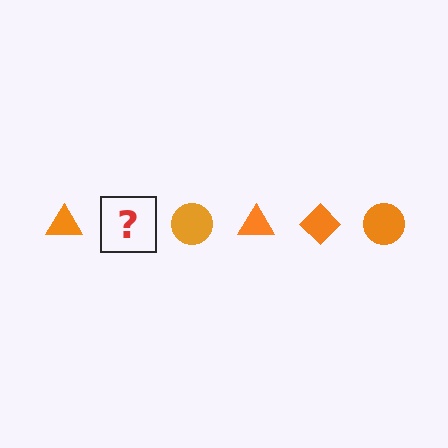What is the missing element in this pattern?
The missing element is an orange diamond.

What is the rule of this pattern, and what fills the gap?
The rule is that the pattern cycles through triangle, diamond, circle shapes in orange. The gap should be filled with an orange diamond.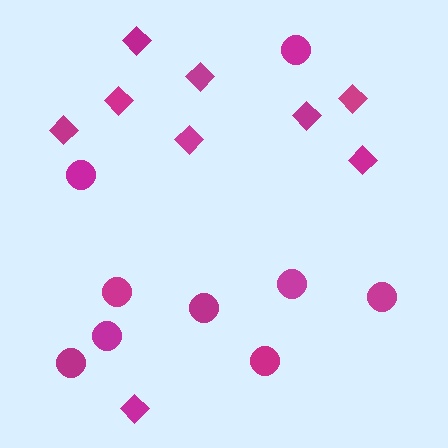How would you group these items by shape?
There are 2 groups: one group of circles (9) and one group of diamonds (9).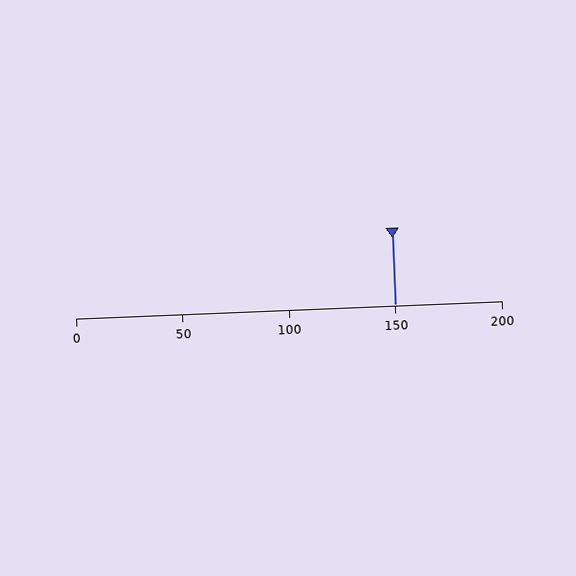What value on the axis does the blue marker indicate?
The marker indicates approximately 150.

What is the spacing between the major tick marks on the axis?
The major ticks are spaced 50 apart.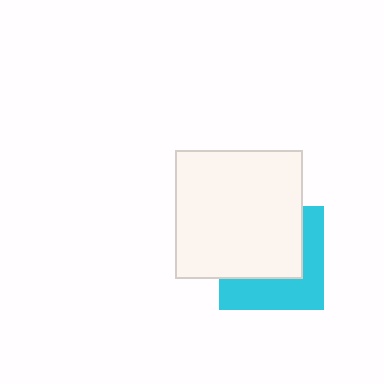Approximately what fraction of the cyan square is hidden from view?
Roughly 57% of the cyan square is hidden behind the white square.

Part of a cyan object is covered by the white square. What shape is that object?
It is a square.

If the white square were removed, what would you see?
You would see the complete cyan square.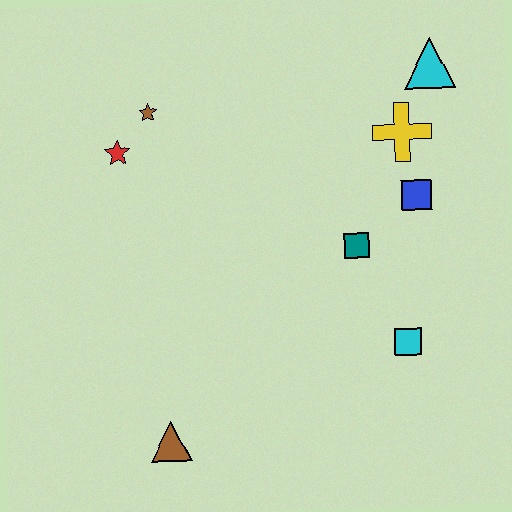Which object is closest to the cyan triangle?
The yellow cross is closest to the cyan triangle.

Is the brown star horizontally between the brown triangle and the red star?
Yes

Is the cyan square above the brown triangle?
Yes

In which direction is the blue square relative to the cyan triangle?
The blue square is below the cyan triangle.